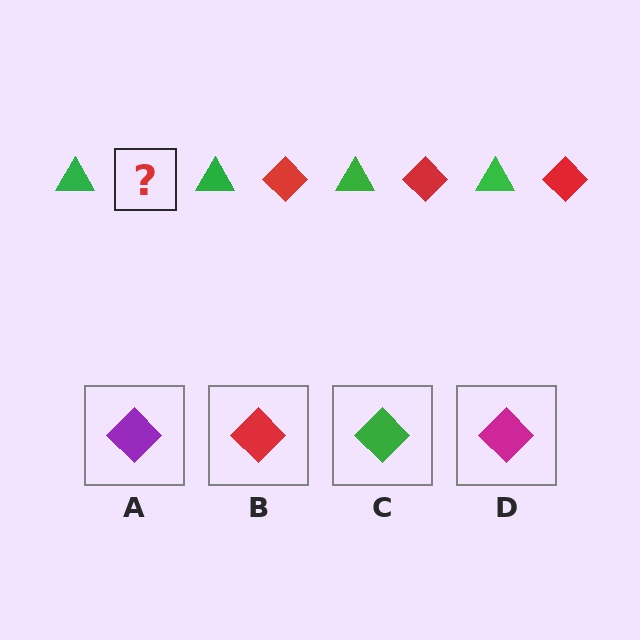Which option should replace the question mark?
Option B.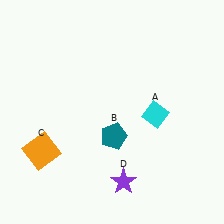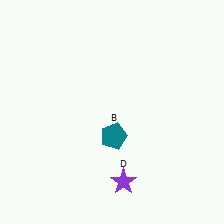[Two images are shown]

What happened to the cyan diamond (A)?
The cyan diamond (A) was removed in Image 2. It was in the bottom-right area of Image 1.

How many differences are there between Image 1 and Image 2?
There are 2 differences between the two images.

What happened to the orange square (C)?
The orange square (C) was removed in Image 2. It was in the bottom-left area of Image 1.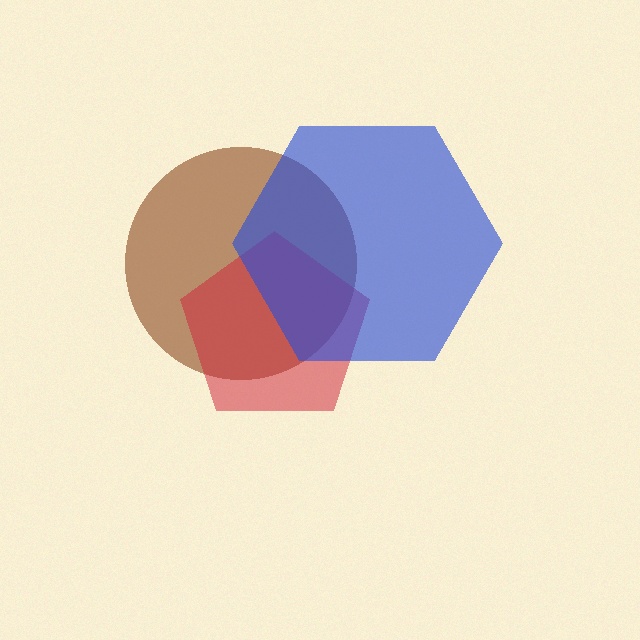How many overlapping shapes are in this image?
There are 3 overlapping shapes in the image.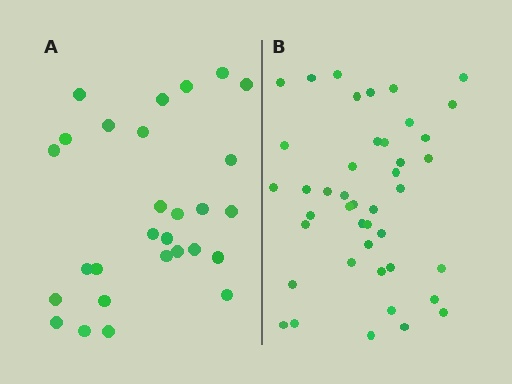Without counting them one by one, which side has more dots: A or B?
Region B (the right region) has more dots.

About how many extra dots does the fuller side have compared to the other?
Region B has approximately 15 more dots than region A.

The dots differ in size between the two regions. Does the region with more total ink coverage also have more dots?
No. Region A has more total ink coverage because its dots are larger, but region B actually contains more individual dots. Total area can be misleading — the number of items is what matters here.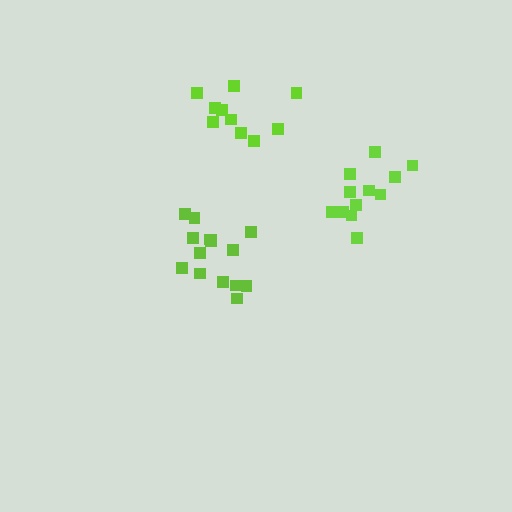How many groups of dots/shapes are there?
There are 3 groups.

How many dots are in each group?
Group 1: 12 dots, Group 2: 10 dots, Group 3: 15 dots (37 total).